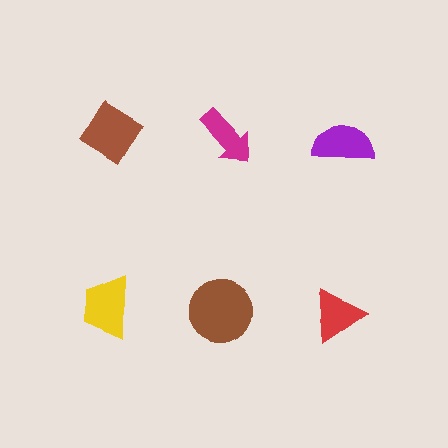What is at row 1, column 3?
A purple semicircle.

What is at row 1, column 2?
A magenta arrow.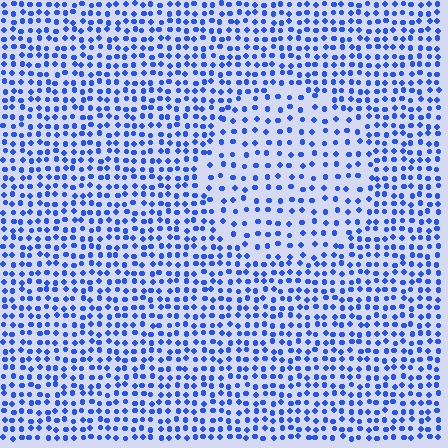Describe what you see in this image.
The image contains small blue elements arranged at two different densities. A circle-shaped region is visible where the elements are less densely packed than the surrounding area.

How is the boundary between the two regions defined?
The boundary is defined by a change in element density (approximately 1.7x ratio). All elements are the same color, size, and shape.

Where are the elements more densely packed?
The elements are more densely packed outside the circle boundary.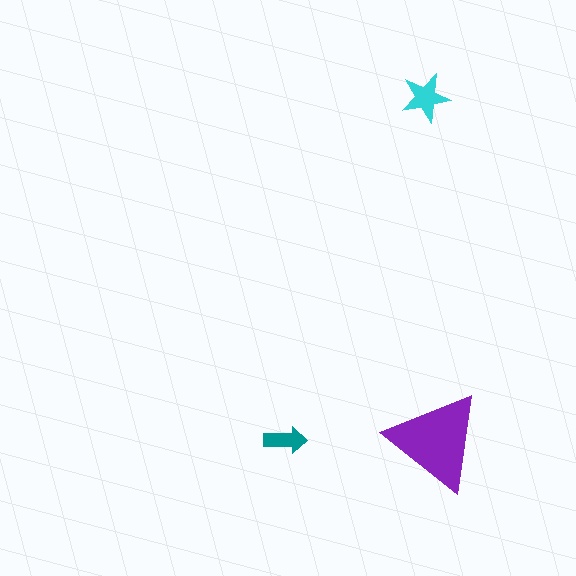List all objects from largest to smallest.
The purple triangle, the cyan star, the teal arrow.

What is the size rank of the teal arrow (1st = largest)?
3rd.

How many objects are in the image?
There are 3 objects in the image.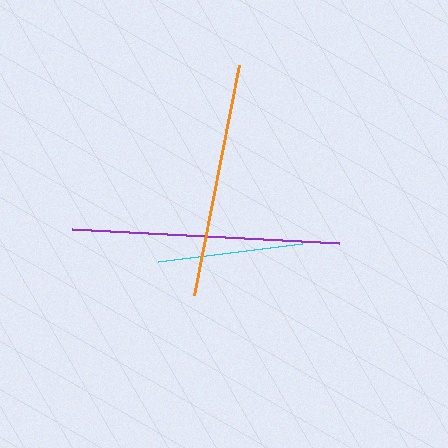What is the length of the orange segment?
The orange segment is approximately 234 pixels long.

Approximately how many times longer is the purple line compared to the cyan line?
The purple line is approximately 1.8 times the length of the cyan line.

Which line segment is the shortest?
The cyan line is the shortest at approximately 146 pixels.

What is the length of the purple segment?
The purple segment is approximately 268 pixels long.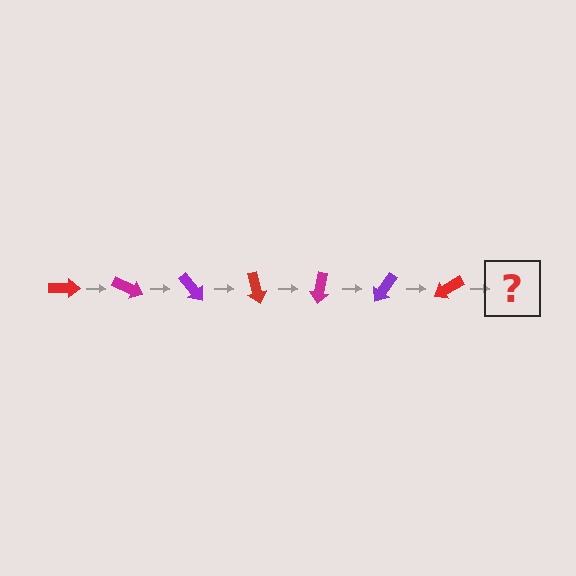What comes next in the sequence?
The next element should be a magenta arrow, rotated 175 degrees from the start.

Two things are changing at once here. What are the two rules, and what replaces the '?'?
The two rules are that it rotates 25 degrees each step and the color cycles through red, magenta, and purple. The '?' should be a magenta arrow, rotated 175 degrees from the start.